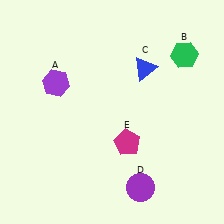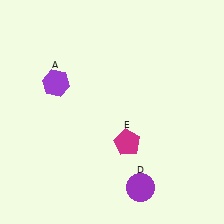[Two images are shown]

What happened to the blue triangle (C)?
The blue triangle (C) was removed in Image 2. It was in the top-right area of Image 1.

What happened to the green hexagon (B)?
The green hexagon (B) was removed in Image 2. It was in the top-right area of Image 1.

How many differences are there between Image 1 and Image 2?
There are 2 differences between the two images.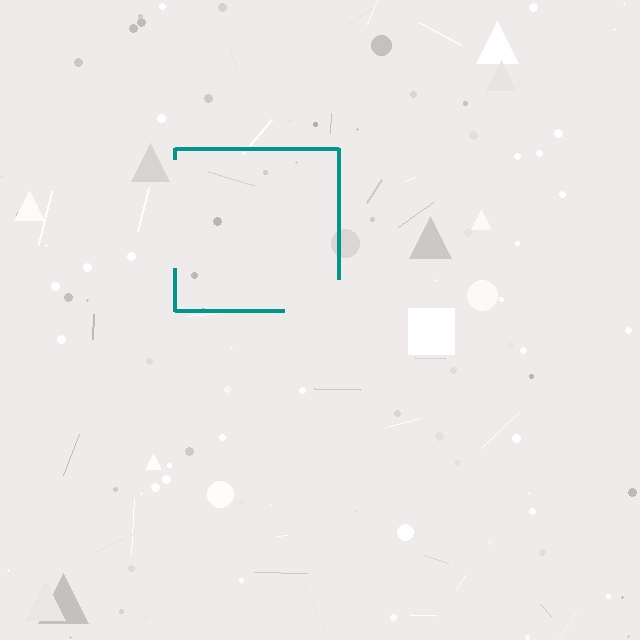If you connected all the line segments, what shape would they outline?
They would outline a square.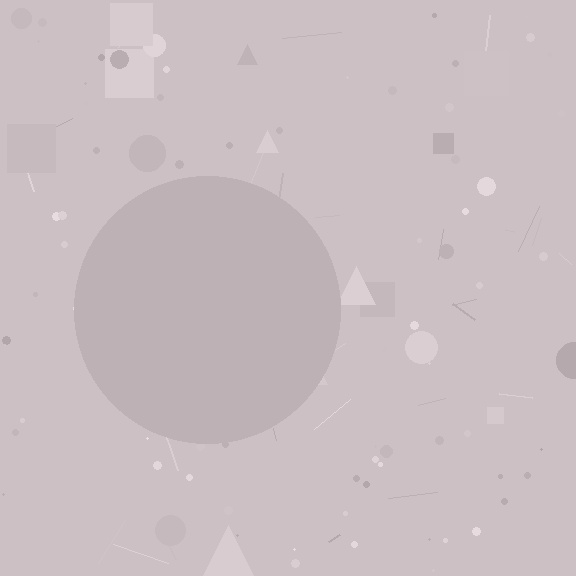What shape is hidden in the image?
A circle is hidden in the image.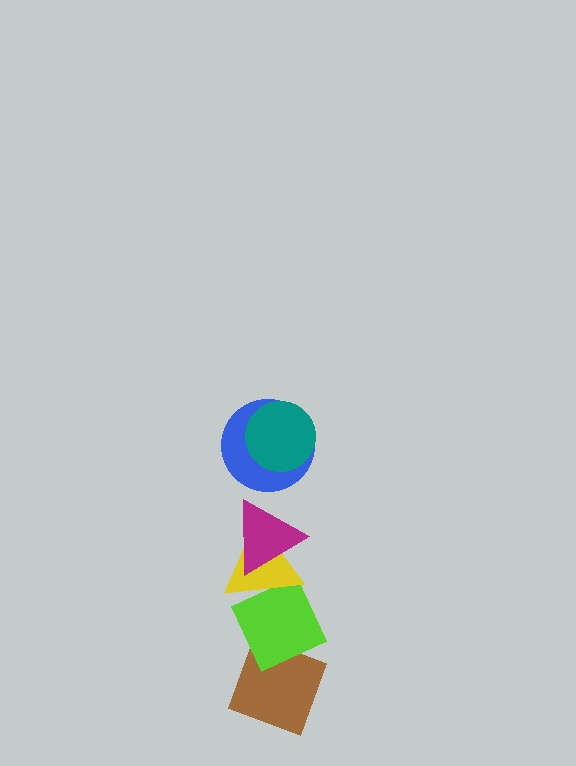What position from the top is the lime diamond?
The lime diamond is 5th from the top.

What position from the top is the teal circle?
The teal circle is 1st from the top.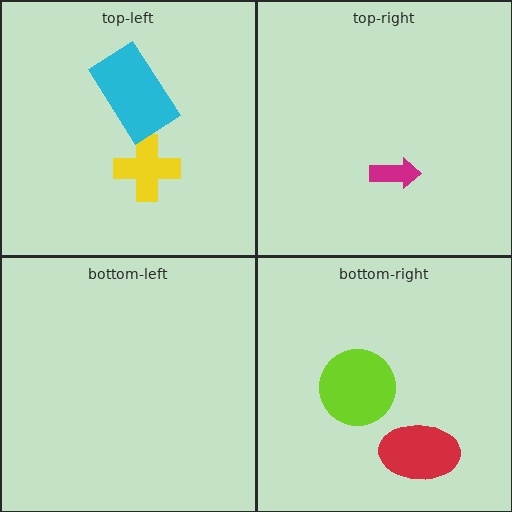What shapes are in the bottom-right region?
The red ellipse, the lime circle.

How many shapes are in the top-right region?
1.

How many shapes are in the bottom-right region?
2.